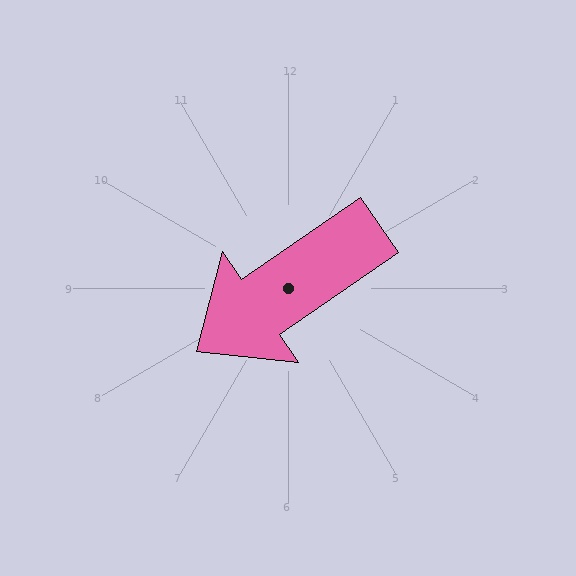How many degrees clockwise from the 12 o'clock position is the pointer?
Approximately 235 degrees.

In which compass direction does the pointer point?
Southwest.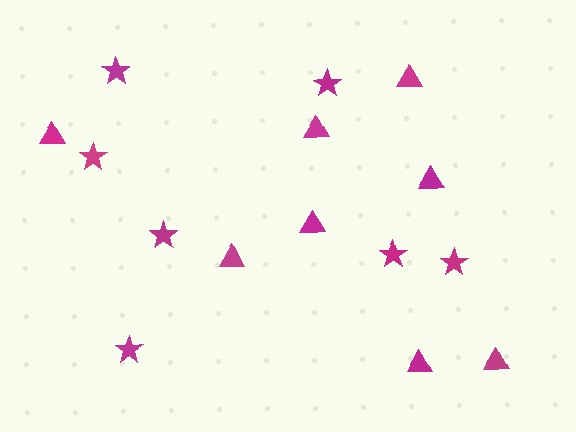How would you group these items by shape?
There are 2 groups: one group of stars (7) and one group of triangles (8).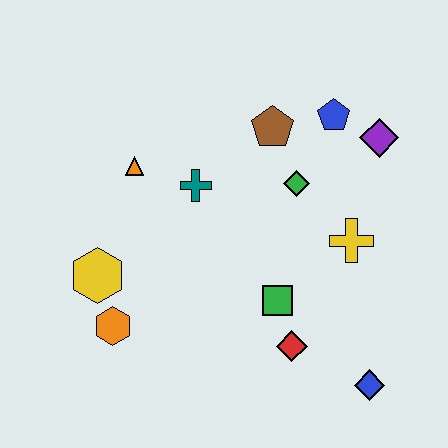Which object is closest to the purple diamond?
The blue pentagon is closest to the purple diamond.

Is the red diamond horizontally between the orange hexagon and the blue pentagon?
Yes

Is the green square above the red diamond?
Yes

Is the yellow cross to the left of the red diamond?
No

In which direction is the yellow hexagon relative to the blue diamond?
The yellow hexagon is to the left of the blue diamond.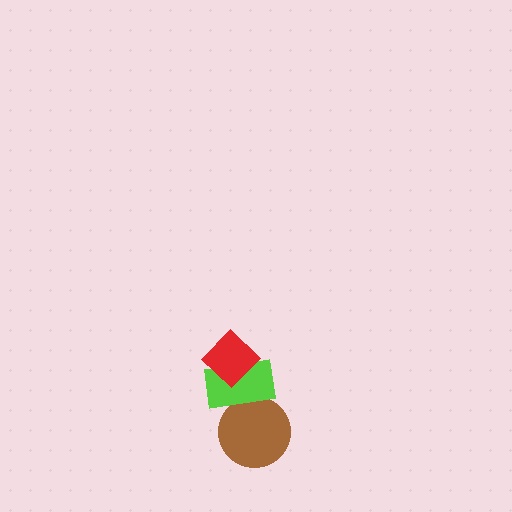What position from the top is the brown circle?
The brown circle is 3rd from the top.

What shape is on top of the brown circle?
The lime rectangle is on top of the brown circle.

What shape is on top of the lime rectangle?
The red diamond is on top of the lime rectangle.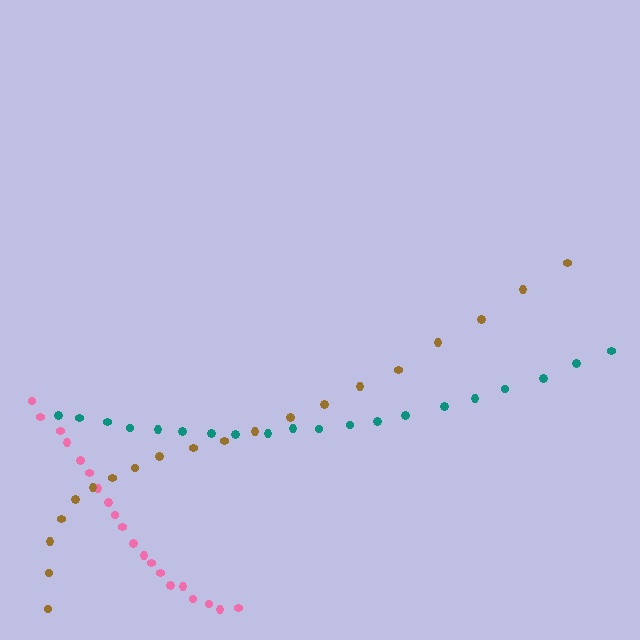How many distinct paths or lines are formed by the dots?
There are 3 distinct paths.